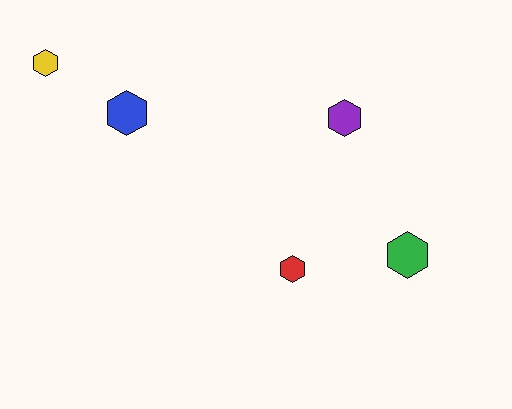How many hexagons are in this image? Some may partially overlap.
There are 5 hexagons.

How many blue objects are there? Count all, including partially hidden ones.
There is 1 blue object.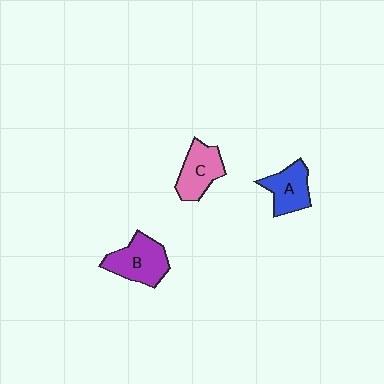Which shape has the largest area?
Shape B (purple).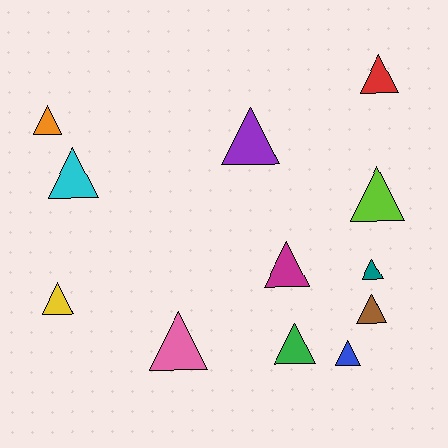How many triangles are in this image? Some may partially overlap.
There are 12 triangles.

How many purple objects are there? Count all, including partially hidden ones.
There is 1 purple object.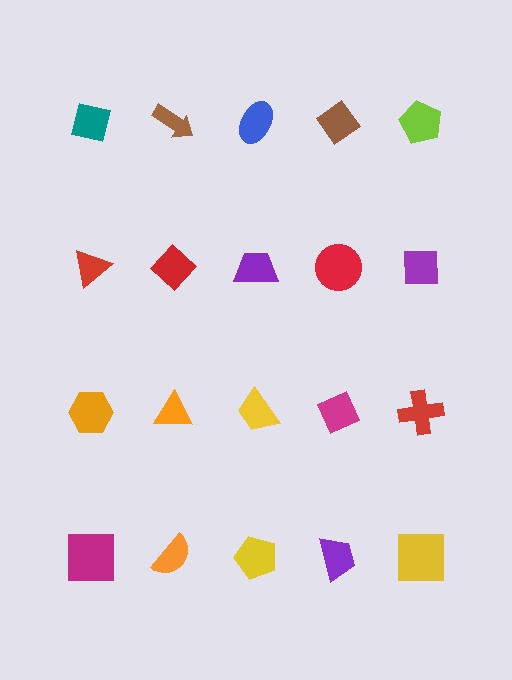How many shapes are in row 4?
5 shapes.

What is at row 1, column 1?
A teal square.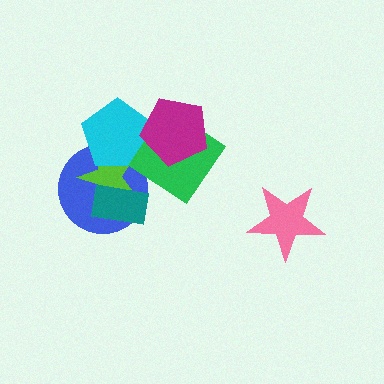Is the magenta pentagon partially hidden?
No, no other shape covers it.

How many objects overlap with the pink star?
0 objects overlap with the pink star.